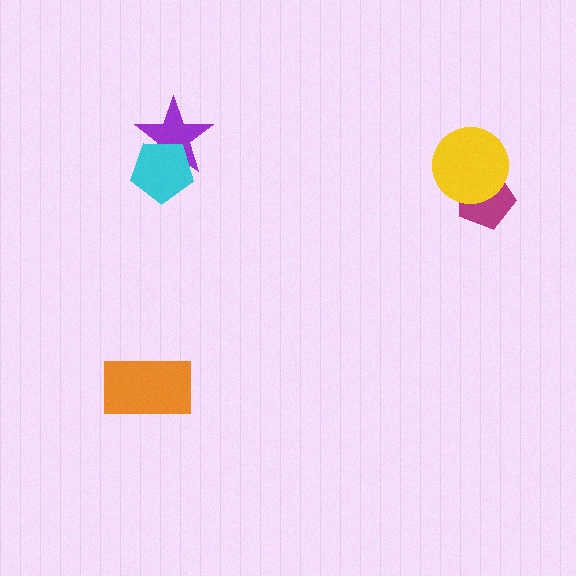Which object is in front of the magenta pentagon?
The yellow circle is in front of the magenta pentagon.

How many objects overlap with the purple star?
1 object overlaps with the purple star.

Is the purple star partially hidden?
Yes, it is partially covered by another shape.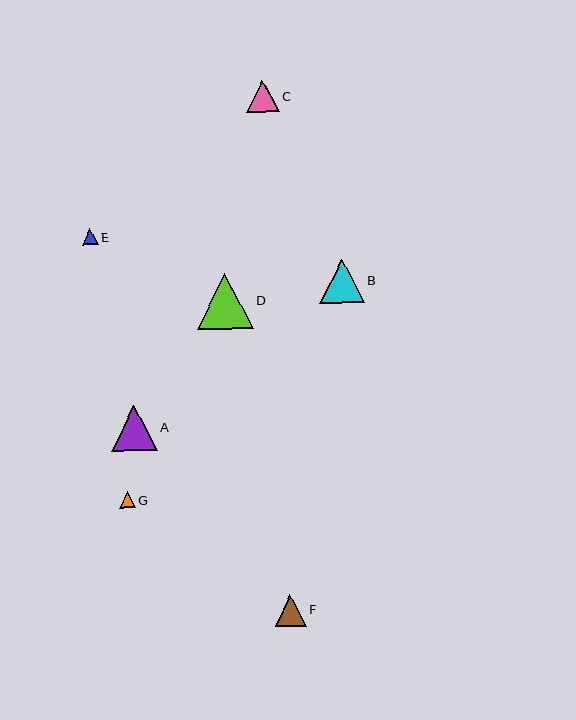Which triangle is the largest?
Triangle D is the largest with a size of approximately 56 pixels.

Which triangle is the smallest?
Triangle G is the smallest with a size of approximately 16 pixels.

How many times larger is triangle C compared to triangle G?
Triangle C is approximately 2.1 times the size of triangle G.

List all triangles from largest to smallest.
From largest to smallest: D, A, B, C, F, E, G.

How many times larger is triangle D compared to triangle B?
Triangle D is approximately 1.3 times the size of triangle B.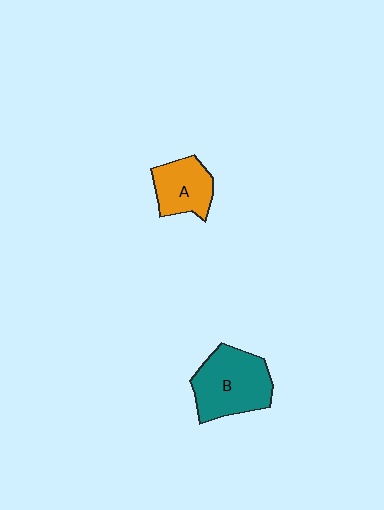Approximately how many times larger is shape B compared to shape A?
Approximately 1.5 times.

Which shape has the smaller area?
Shape A (orange).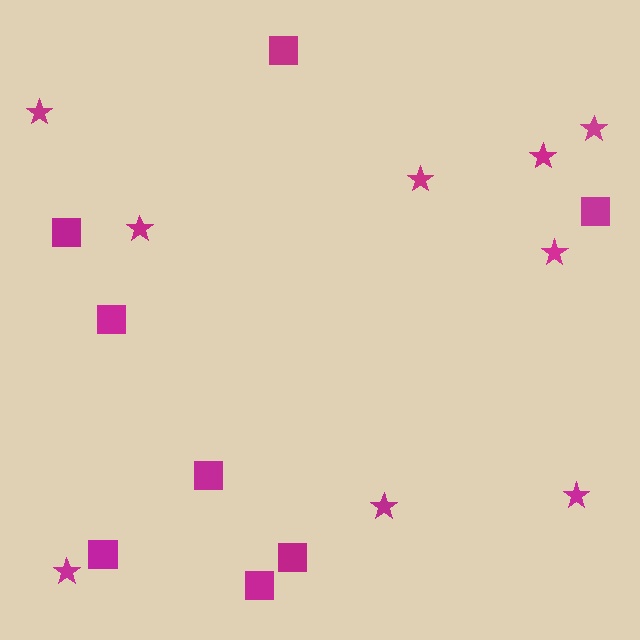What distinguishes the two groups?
There are 2 groups: one group of squares (8) and one group of stars (9).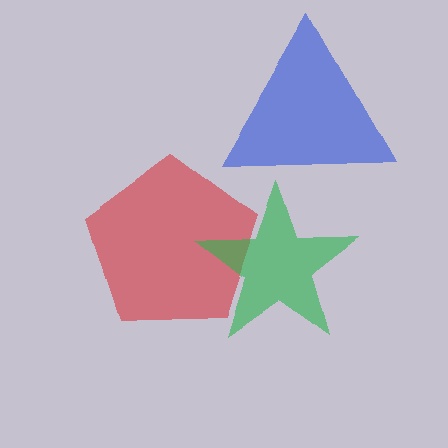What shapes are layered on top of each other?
The layered shapes are: a blue triangle, a red pentagon, a green star.